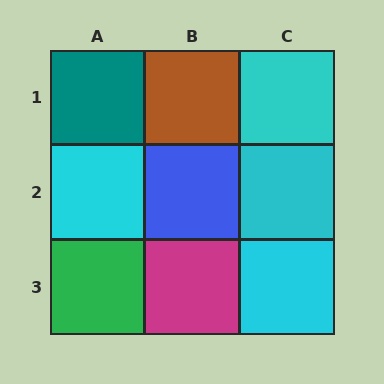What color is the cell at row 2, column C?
Cyan.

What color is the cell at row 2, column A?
Cyan.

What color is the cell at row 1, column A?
Teal.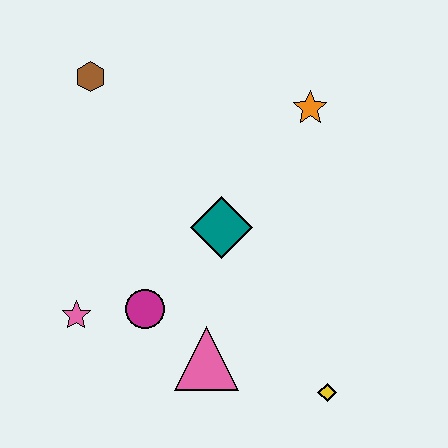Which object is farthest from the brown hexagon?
The yellow diamond is farthest from the brown hexagon.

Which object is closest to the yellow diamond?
The pink triangle is closest to the yellow diamond.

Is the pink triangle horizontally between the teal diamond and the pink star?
Yes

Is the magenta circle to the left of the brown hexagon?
No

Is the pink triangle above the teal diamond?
No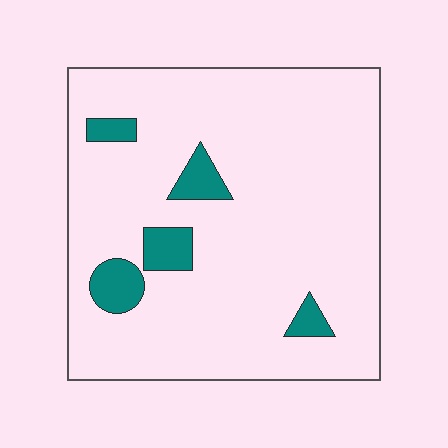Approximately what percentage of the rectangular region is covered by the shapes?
Approximately 10%.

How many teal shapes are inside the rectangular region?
5.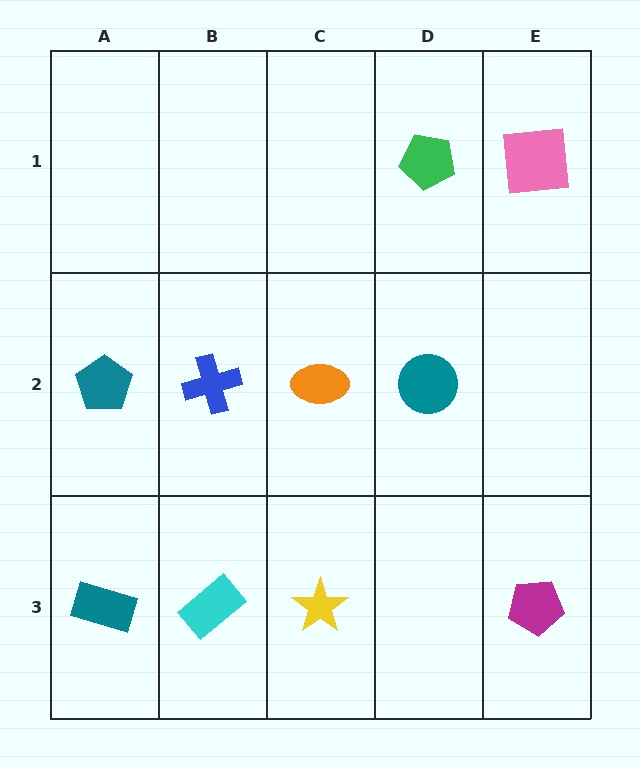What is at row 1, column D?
A green pentagon.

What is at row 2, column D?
A teal circle.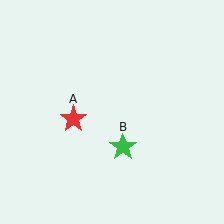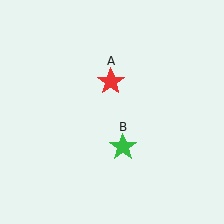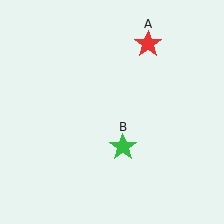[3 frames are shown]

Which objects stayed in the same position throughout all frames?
Green star (object B) remained stationary.